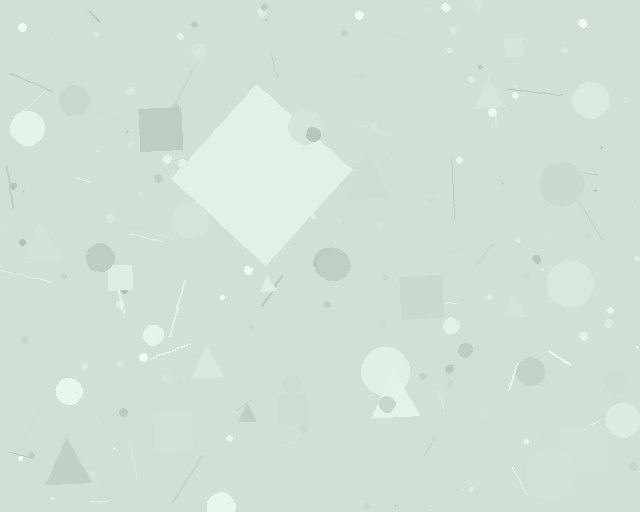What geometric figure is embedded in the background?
A diamond is embedded in the background.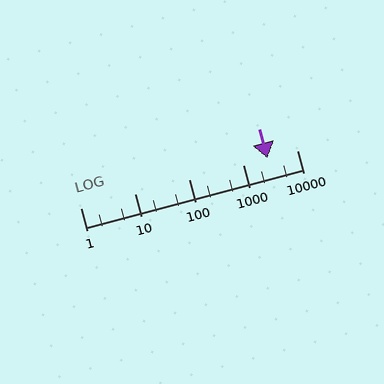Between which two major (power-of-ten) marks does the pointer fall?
The pointer is between 1000 and 10000.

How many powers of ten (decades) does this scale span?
The scale spans 4 decades, from 1 to 10000.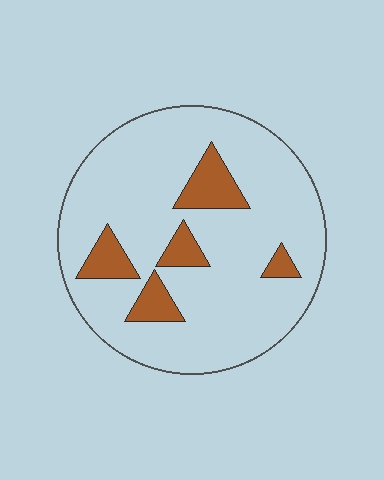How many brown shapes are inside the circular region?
5.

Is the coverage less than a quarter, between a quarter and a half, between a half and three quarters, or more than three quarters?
Less than a quarter.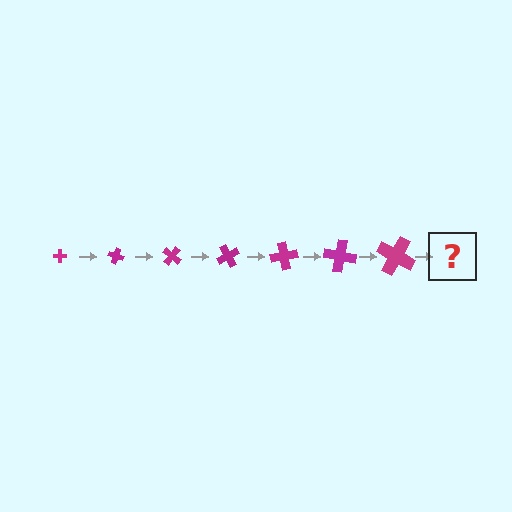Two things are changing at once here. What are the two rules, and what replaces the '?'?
The two rules are that the cross grows larger each step and it rotates 20 degrees each step. The '?' should be a cross, larger than the previous one and rotated 140 degrees from the start.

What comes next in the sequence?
The next element should be a cross, larger than the previous one and rotated 140 degrees from the start.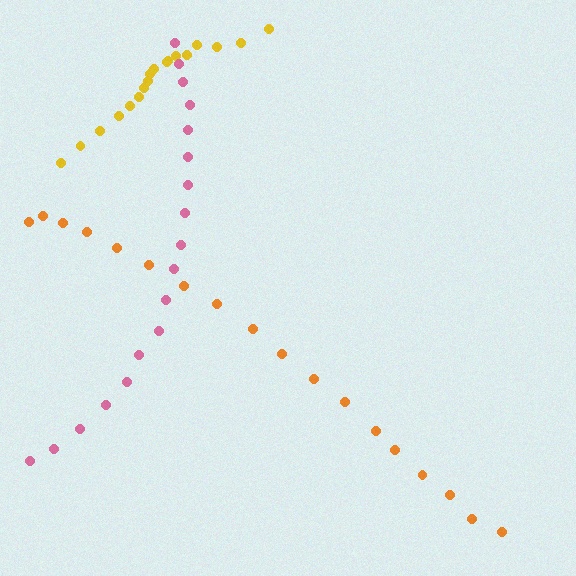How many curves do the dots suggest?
There are 3 distinct paths.